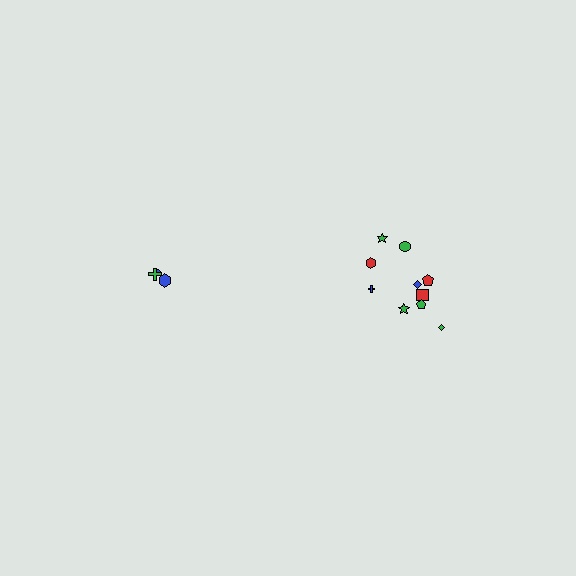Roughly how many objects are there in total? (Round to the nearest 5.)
Roughly 15 objects in total.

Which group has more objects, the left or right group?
The right group.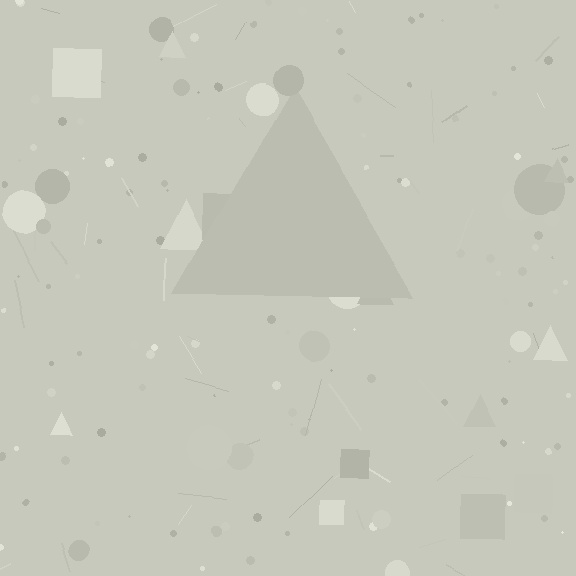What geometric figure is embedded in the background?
A triangle is embedded in the background.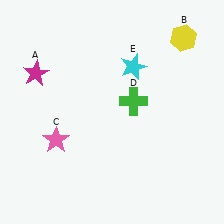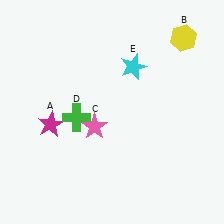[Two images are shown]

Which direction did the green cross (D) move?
The green cross (D) moved left.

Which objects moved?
The objects that moved are: the magenta star (A), the pink star (C), the green cross (D).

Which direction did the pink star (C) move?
The pink star (C) moved right.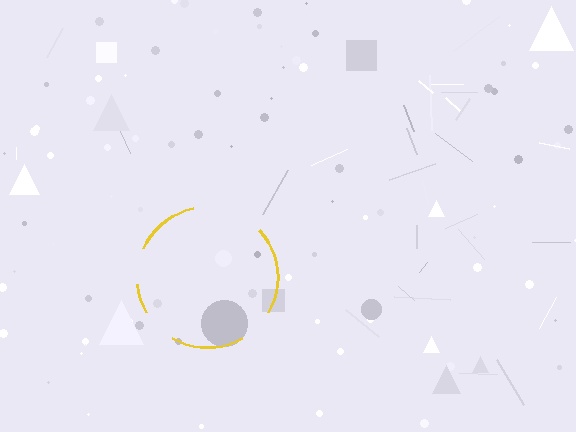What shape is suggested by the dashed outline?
The dashed outline suggests a circle.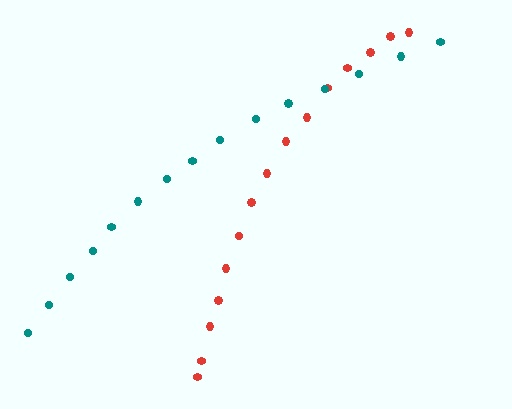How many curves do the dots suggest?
There are 2 distinct paths.